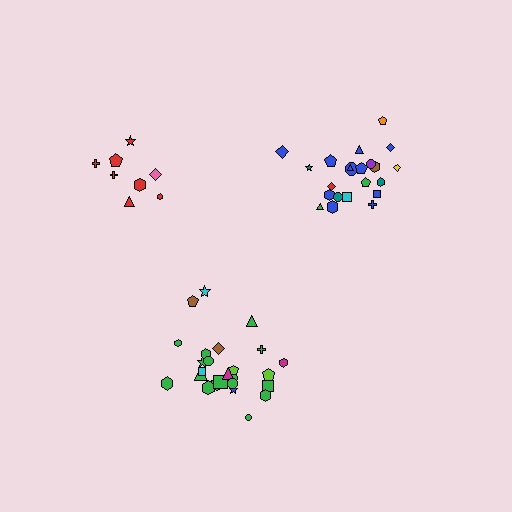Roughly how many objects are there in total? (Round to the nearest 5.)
Roughly 55 objects in total.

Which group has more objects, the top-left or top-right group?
The top-right group.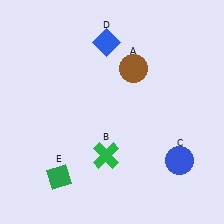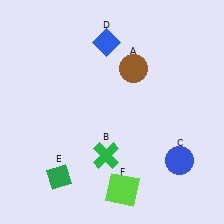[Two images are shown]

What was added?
A lime square (F) was added in Image 2.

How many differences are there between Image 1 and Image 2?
There is 1 difference between the two images.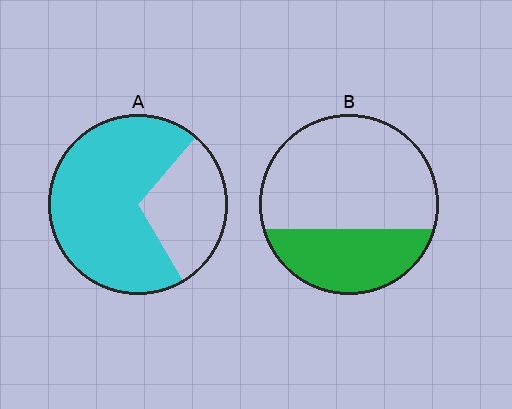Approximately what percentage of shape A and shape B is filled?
A is approximately 70% and B is approximately 35%.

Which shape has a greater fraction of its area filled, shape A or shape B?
Shape A.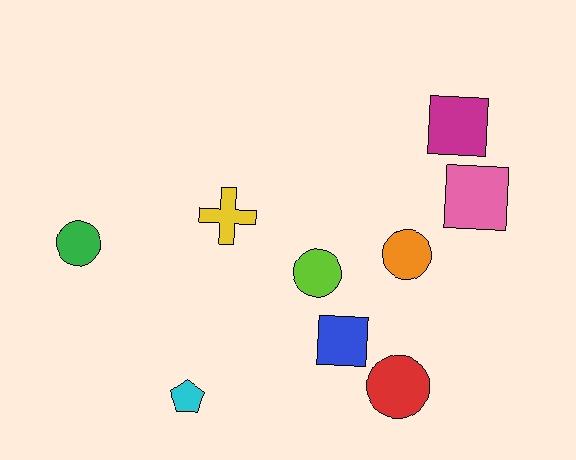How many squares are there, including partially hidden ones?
There are 3 squares.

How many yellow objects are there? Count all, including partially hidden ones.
There is 1 yellow object.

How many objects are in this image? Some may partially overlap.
There are 9 objects.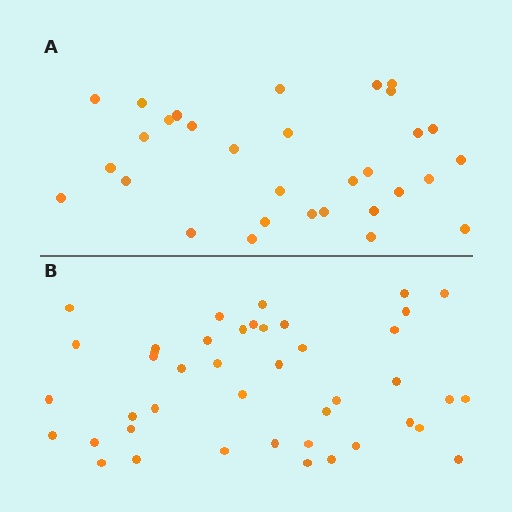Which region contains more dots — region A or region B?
Region B (the bottom region) has more dots.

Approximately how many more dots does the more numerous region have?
Region B has roughly 12 or so more dots than region A.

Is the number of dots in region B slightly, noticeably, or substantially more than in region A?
Region B has noticeably more, but not dramatically so. The ratio is roughly 1.4 to 1.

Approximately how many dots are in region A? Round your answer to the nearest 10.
About 30 dots. (The exact count is 31, which rounds to 30.)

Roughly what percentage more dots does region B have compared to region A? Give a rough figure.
About 40% more.